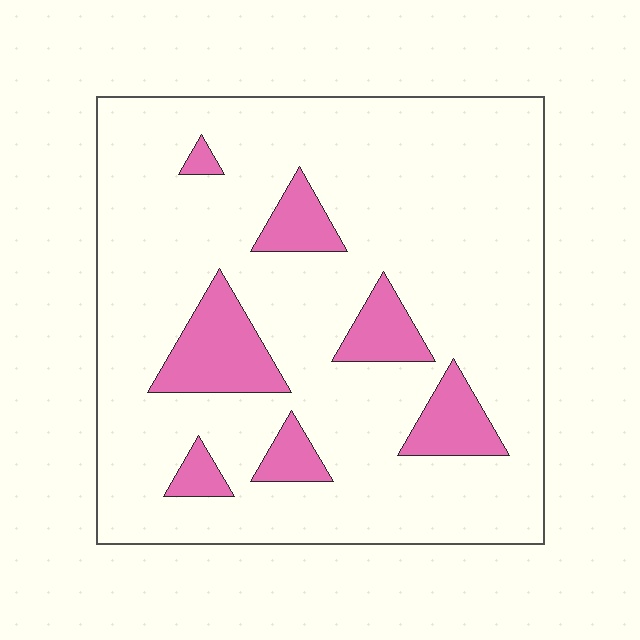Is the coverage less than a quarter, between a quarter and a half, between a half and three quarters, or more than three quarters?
Less than a quarter.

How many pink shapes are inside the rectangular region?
7.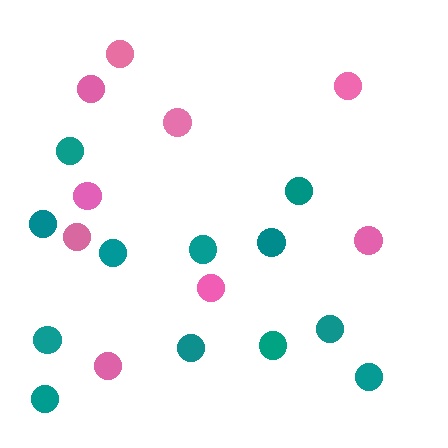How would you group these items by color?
There are 2 groups: one group of teal circles (12) and one group of pink circles (9).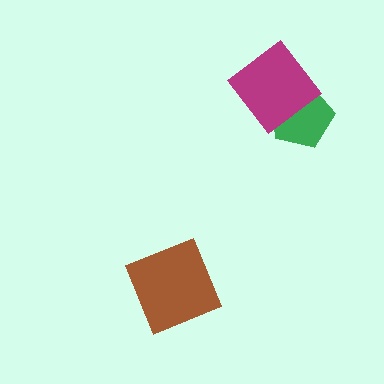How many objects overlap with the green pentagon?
1 object overlaps with the green pentagon.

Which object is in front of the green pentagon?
The magenta diamond is in front of the green pentagon.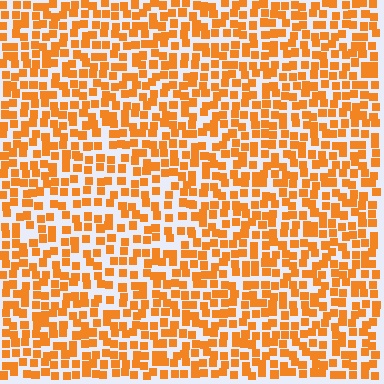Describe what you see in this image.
The image contains small orange elements arranged at two different densities. A diamond-shaped region is visible where the elements are less densely packed than the surrounding area.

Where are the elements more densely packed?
The elements are more densely packed outside the diamond boundary.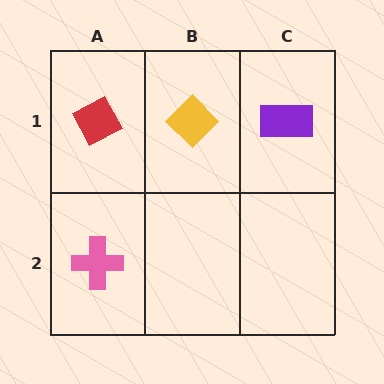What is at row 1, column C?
A purple rectangle.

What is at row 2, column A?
A pink cross.